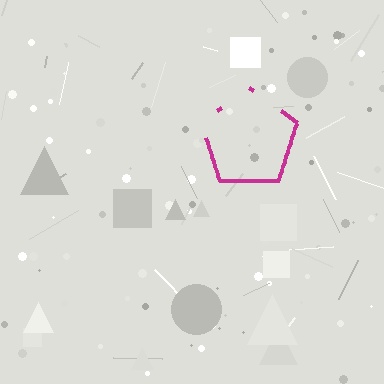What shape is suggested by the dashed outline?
The dashed outline suggests a pentagon.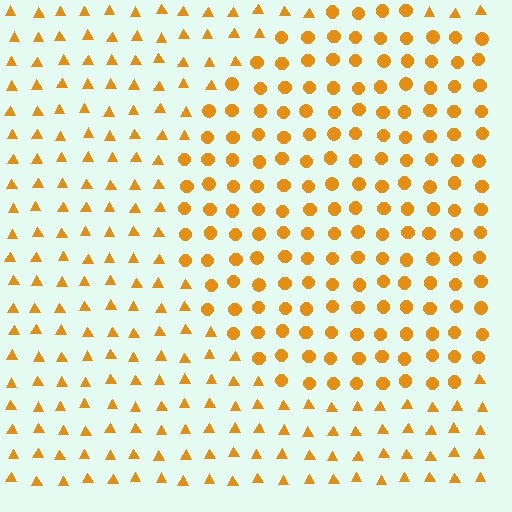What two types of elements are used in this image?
The image uses circles inside the circle region and triangles outside it.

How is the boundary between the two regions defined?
The boundary is defined by a change in element shape: circles inside vs. triangles outside. All elements share the same color and spacing.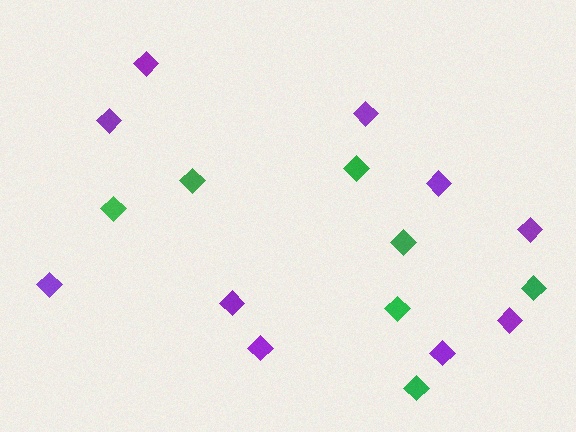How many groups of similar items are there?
There are 2 groups: one group of purple diamonds (10) and one group of green diamonds (7).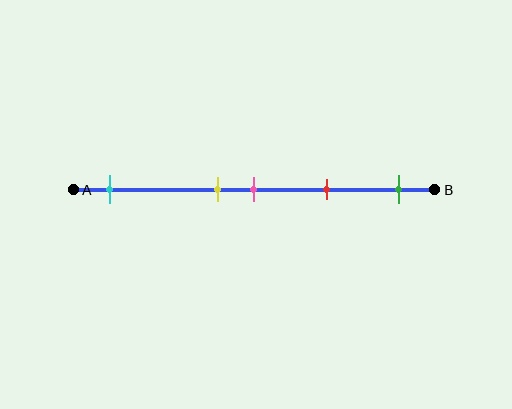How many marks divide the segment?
There are 5 marks dividing the segment.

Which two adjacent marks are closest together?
The yellow and pink marks are the closest adjacent pair.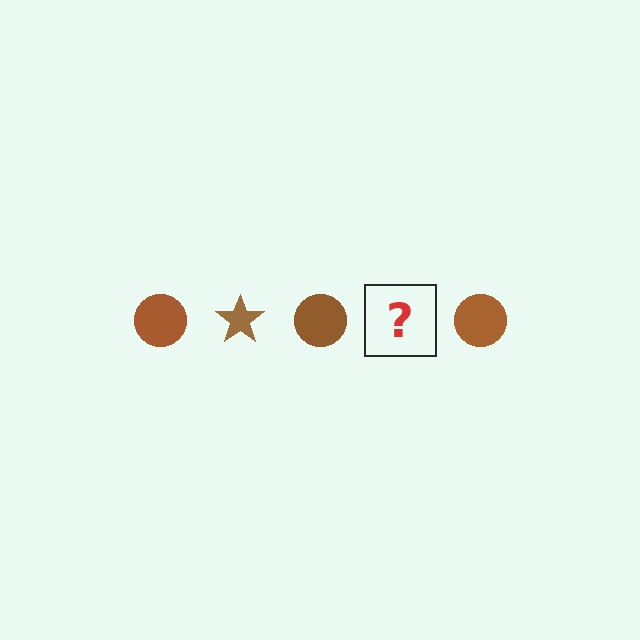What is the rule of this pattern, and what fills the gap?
The rule is that the pattern cycles through circle, star shapes in brown. The gap should be filled with a brown star.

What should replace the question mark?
The question mark should be replaced with a brown star.